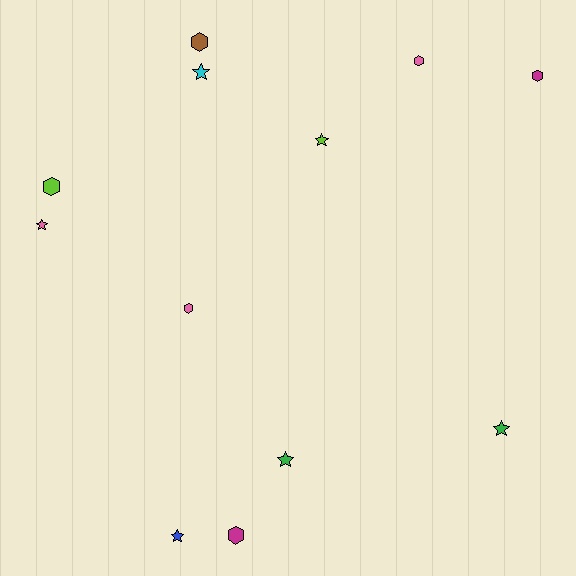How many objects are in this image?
There are 12 objects.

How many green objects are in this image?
There are 2 green objects.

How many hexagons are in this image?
There are 6 hexagons.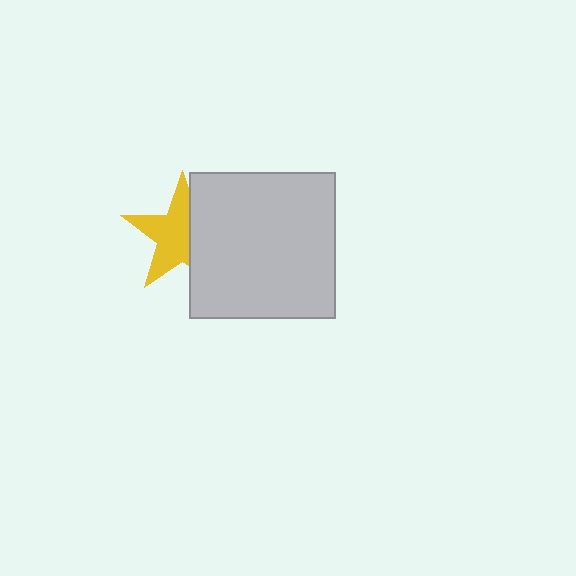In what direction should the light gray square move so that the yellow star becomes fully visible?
The light gray square should move right. That is the shortest direction to clear the overlap and leave the yellow star fully visible.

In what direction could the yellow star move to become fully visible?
The yellow star could move left. That would shift it out from behind the light gray square entirely.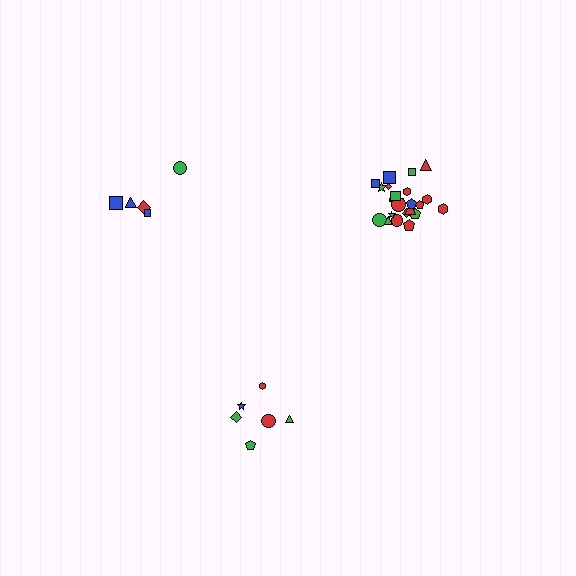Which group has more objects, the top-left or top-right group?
The top-right group.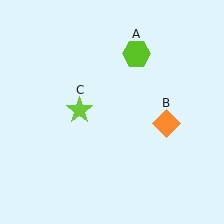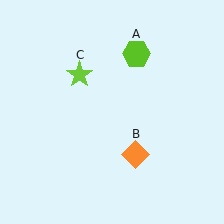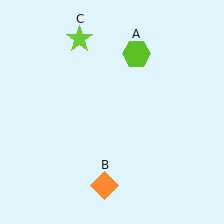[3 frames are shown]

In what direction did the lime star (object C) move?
The lime star (object C) moved up.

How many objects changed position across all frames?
2 objects changed position: orange diamond (object B), lime star (object C).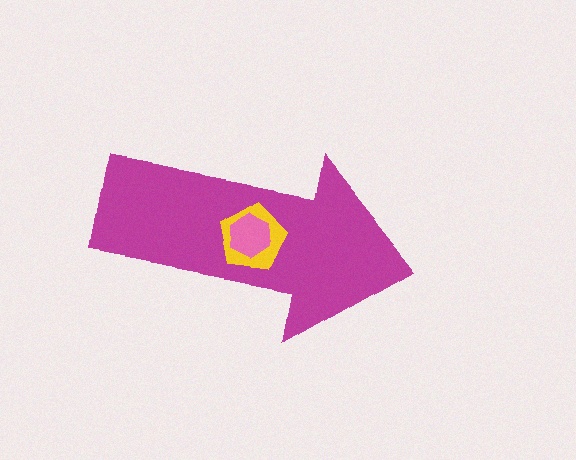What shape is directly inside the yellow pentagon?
The pink hexagon.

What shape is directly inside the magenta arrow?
The yellow pentagon.